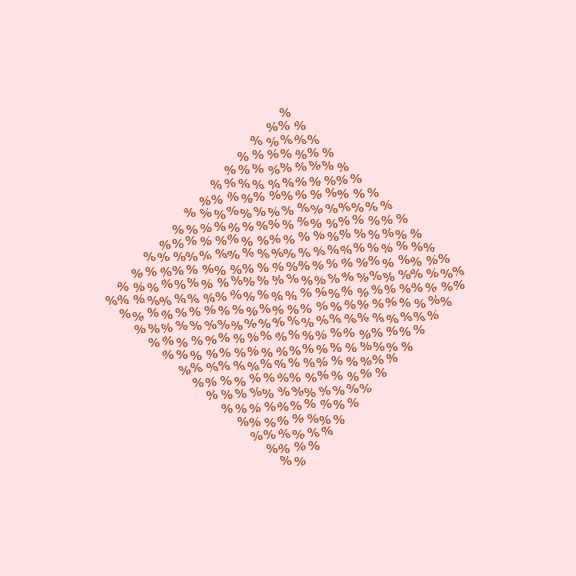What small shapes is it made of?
It is made of small percent signs.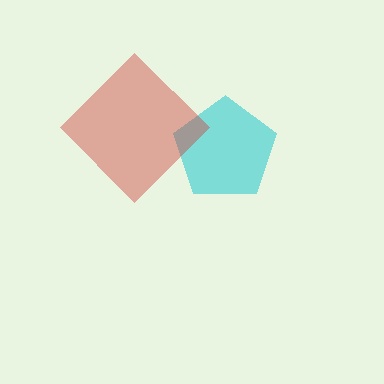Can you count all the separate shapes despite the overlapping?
Yes, there are 2 separate shapes.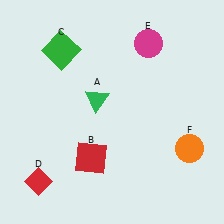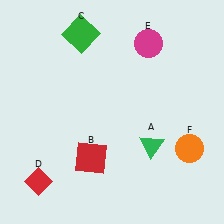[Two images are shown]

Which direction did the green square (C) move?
The green square (C) moved right.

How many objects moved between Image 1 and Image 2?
2 objects moved between the two images.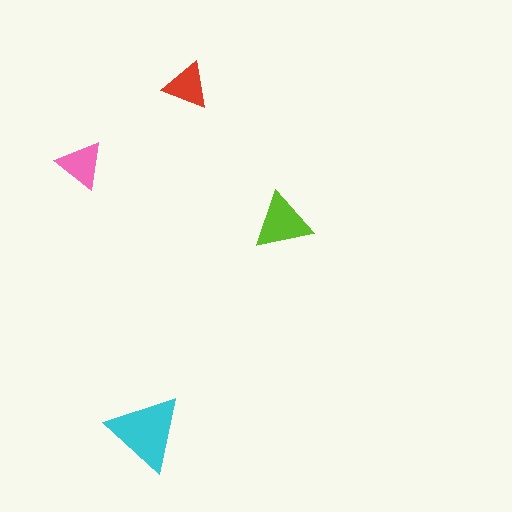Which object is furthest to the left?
The pink triangle is leftmost.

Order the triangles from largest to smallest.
the cyan one, the lime one, the pink one, the red one.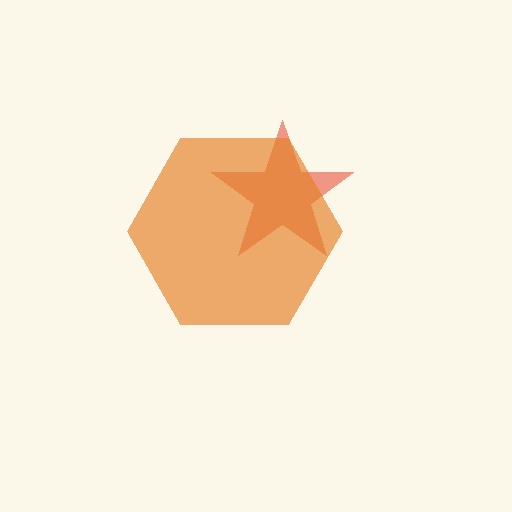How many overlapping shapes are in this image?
There are 2 overlapping shapes in the image.